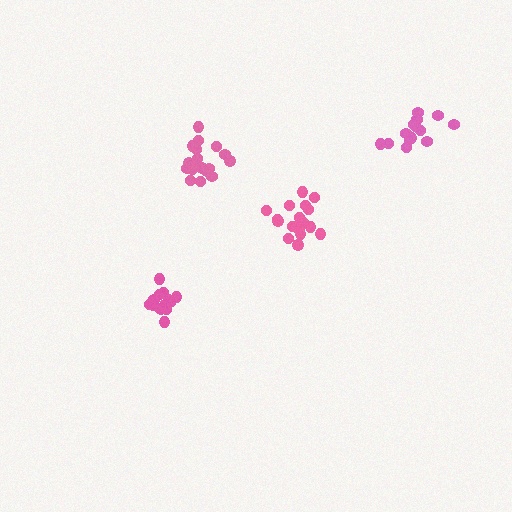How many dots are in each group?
Group 1: 18 dots, Group 2: 18 dots, Group 3: 14 dots, Group 4: 14 dots (64 total).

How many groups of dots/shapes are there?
There are 4 groups.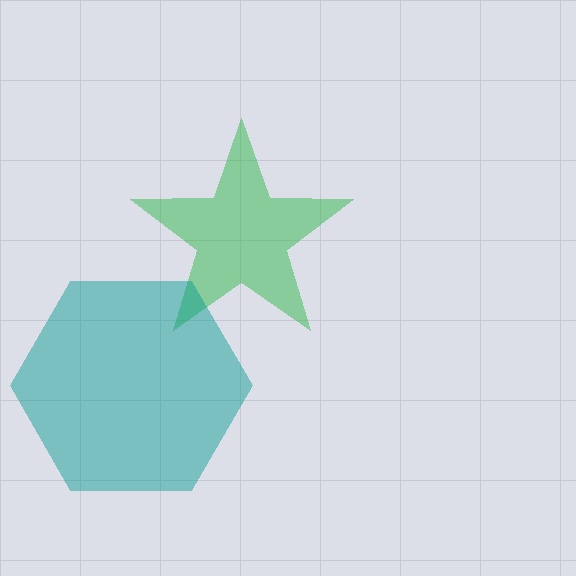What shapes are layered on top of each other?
The layered shapes are: a green star, a teal hexagon.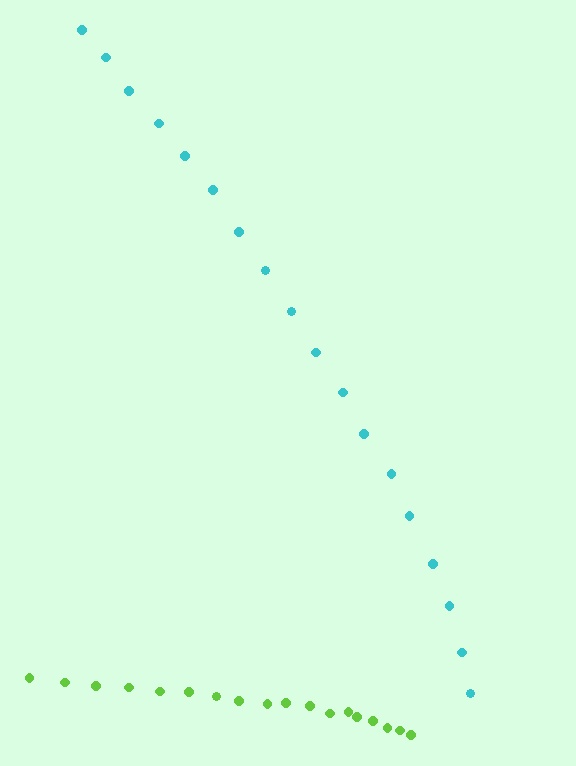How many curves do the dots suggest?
There are 2 distinct paths.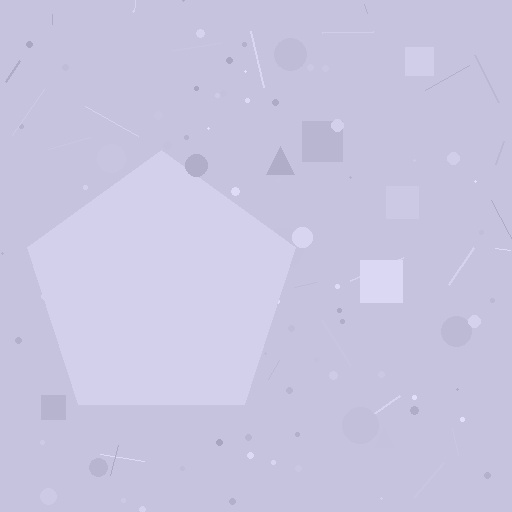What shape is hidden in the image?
A pentagon is hidden in the image.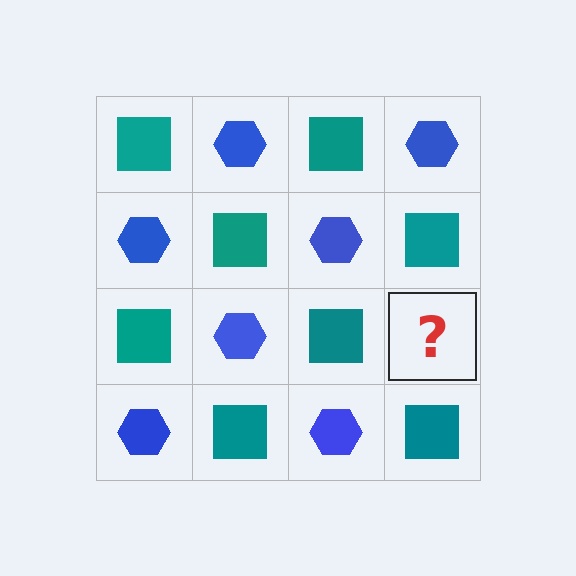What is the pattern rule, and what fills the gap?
The rule is that it alternates teal square and blue hexagon in a checkerboard pattern. The gap should be filled with a blue hexagon.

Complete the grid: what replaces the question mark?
The question mark should be replaced with a blue hexagon.